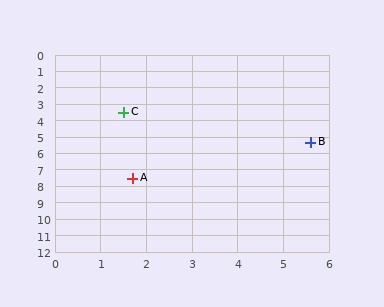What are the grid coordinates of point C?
Point C is at approximately (1.5, 3.5).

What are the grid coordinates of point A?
Point A is at approximately (1.7, 7.5).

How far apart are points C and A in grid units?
Points C and A are about 4.0 grid units apart.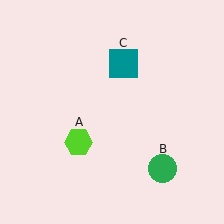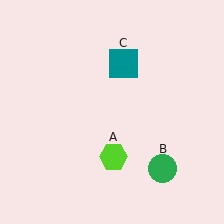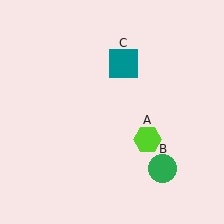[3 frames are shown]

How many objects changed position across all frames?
1 object changed position: lime hexagon (object A).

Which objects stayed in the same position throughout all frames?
Green circle (object B) and teal square (object C) remained stationary.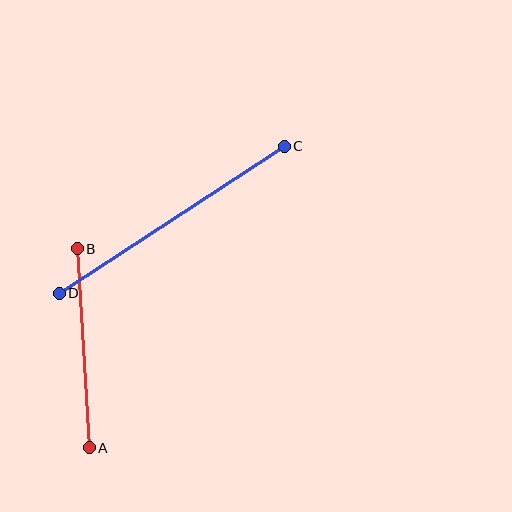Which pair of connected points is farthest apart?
Points C and D are farthest apart.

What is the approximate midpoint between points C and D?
The midpoint is at approximately (172, 220) pixels.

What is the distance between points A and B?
The distance is approximately 199 pixels.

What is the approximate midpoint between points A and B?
The midpoint is at approximately (83, 348) pixels.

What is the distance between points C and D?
The distance is approximately 269 pixels.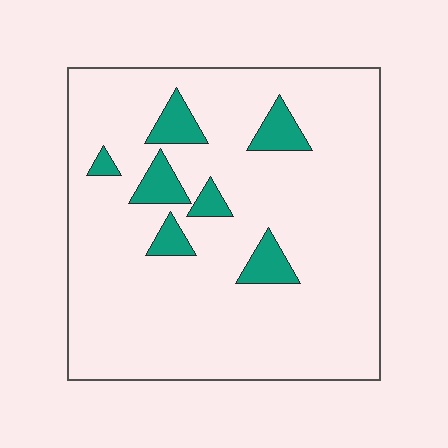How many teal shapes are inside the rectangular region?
7.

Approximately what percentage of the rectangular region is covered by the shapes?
Approximately 10%.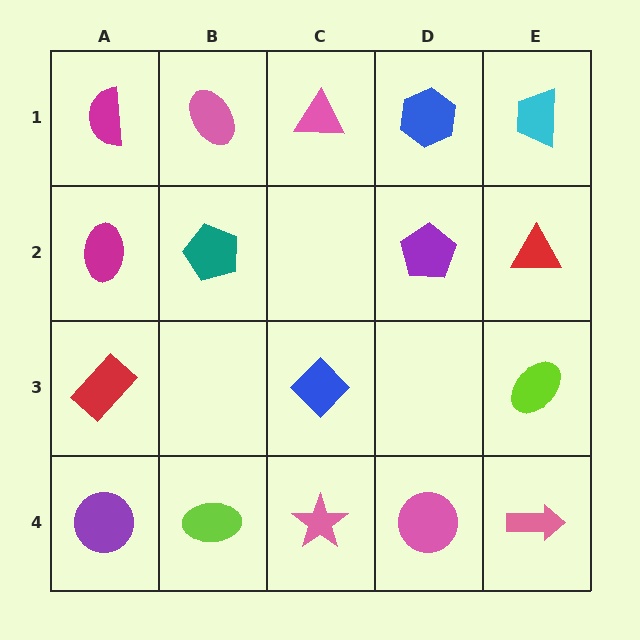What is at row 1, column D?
A blue hexagon.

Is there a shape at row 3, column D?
No, that cell is empty.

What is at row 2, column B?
A teal pentagon.